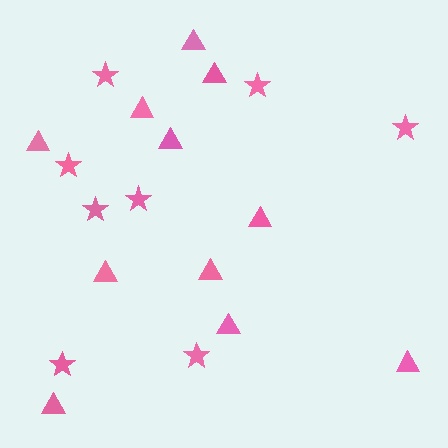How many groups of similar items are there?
There are 2 groups: one group of stars (8) and one group of triangles (11).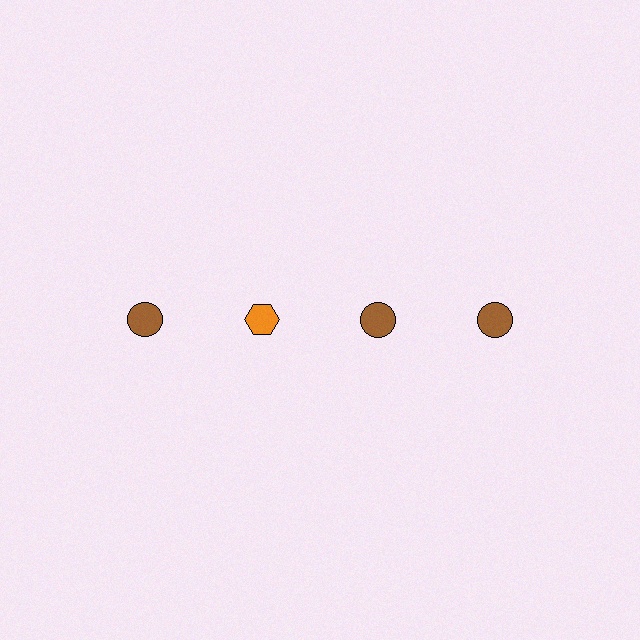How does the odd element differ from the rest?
It differs in both color (orange instead of brown) and shape (hexagon instead of circle).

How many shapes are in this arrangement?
There are 4 shapes arranged in a grid pattern.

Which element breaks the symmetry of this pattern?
The orange hexagon in the top row, second from left column breaks the symmetry. All other shapes are brown circles.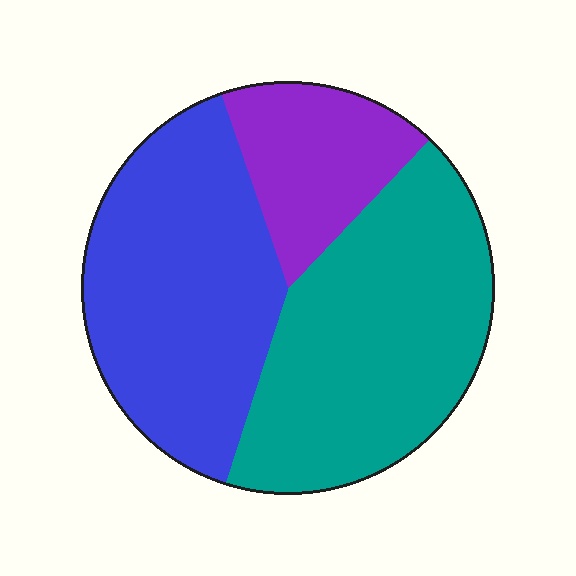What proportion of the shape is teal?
Teal takes up about two fifths (2/5) of the shape.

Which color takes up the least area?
Purple, at roughly 15%.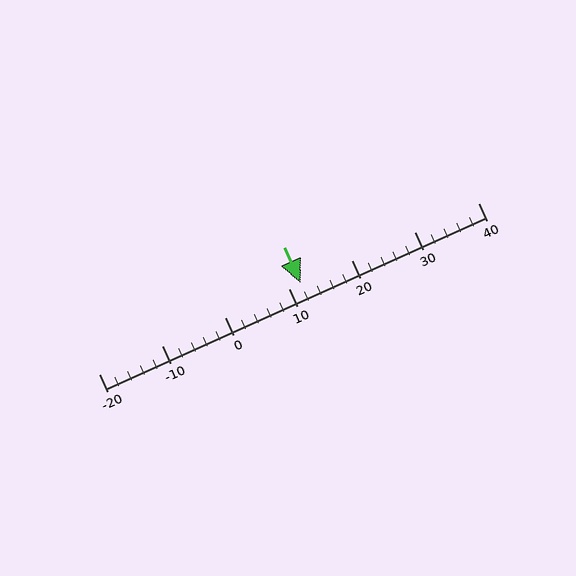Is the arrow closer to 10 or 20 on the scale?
The arrow is closer to 10.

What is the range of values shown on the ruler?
The ruler shows values from -20 to 40.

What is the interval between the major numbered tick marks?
The major tick marks are spaced 10 units apart.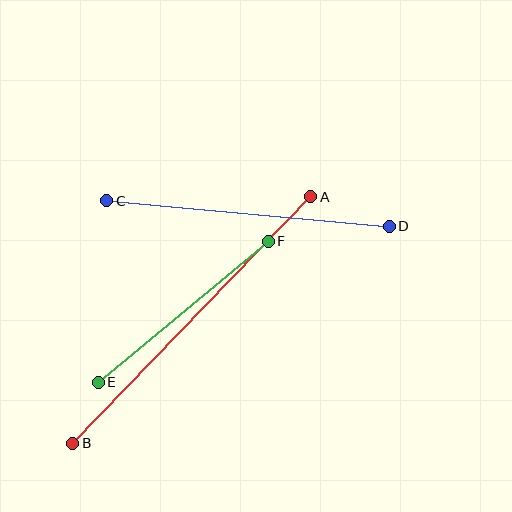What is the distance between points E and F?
The distance is approximately 221 pixels.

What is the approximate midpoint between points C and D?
The midpoint is at approximately (248, 214) pixels.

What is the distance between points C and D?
The distance is approximately 284 pixels.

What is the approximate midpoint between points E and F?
The midpoint is at approximately (183, 312) pixels.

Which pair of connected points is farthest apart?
Points A and B are farthest apart.